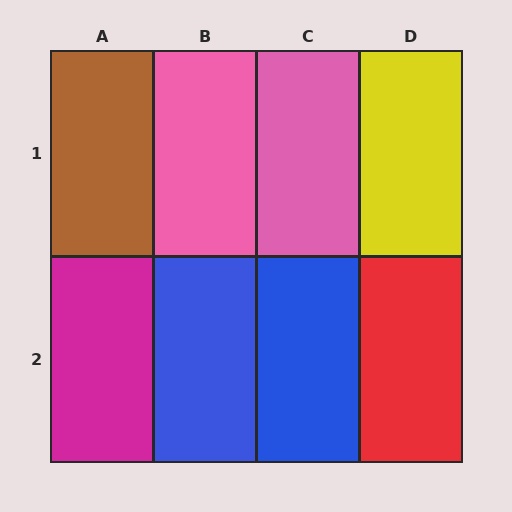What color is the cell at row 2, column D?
Red.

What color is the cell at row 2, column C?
Blue.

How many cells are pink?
2 cells are pink.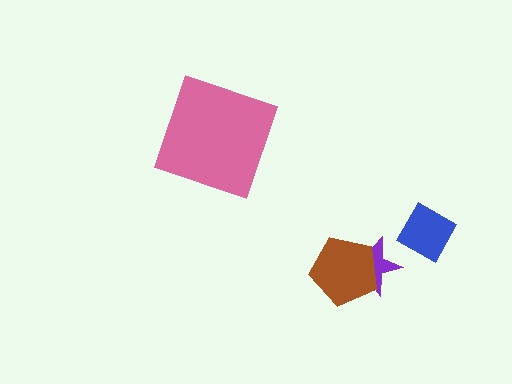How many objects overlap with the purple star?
1 object overlaps with the purple star.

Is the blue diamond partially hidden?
No, no other shape covers it.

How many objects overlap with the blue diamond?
0 objects overlap with the blue diamond.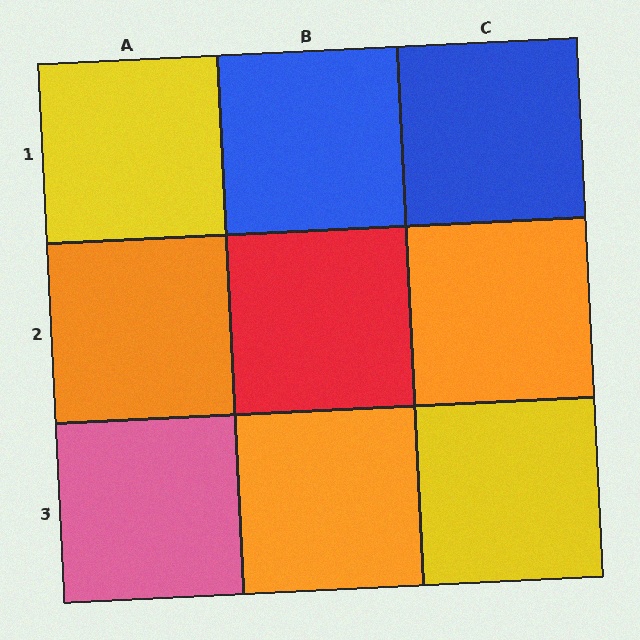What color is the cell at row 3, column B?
Orange.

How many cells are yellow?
2 cells are yellow.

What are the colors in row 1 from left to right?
Yellow, blue, blue.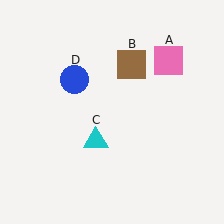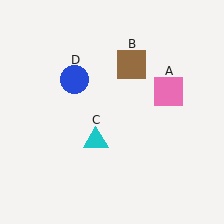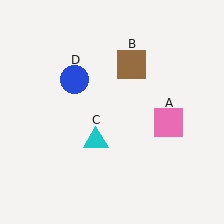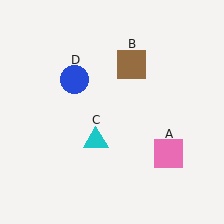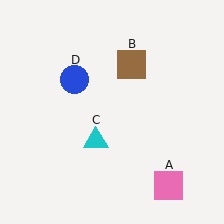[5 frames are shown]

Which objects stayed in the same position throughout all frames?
Brown square (object B) and cyan triangle (object C) and blue circle (object D) remained stationary.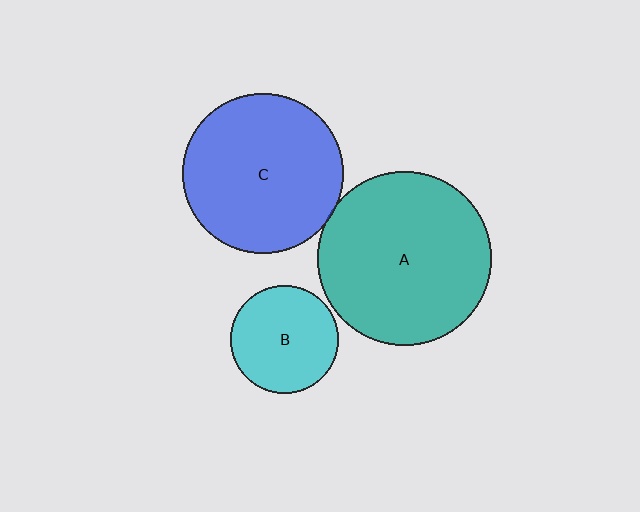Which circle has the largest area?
Circle A (teal).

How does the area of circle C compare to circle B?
Approximately 2.2 times.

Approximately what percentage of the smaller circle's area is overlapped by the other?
Approximately 5%.